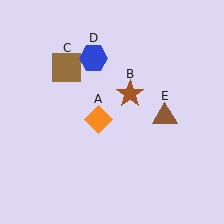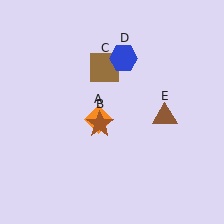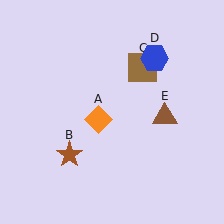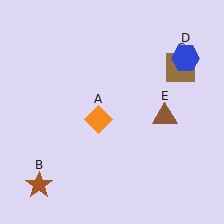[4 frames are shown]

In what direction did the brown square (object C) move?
The brown square (object C) moved right.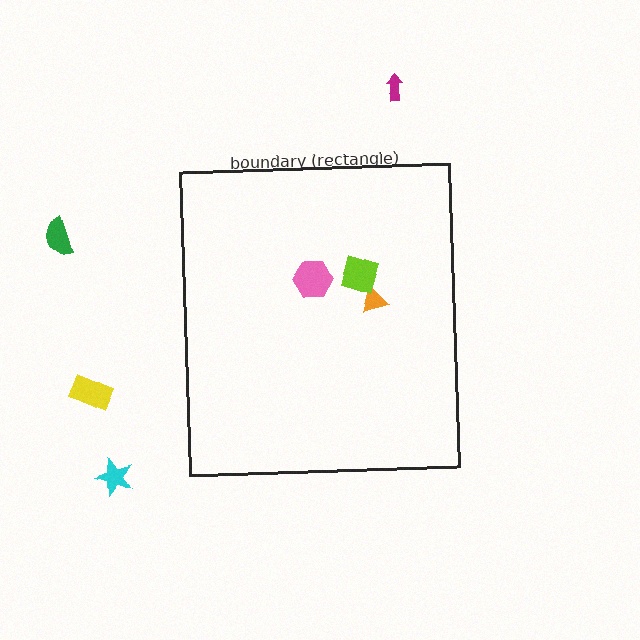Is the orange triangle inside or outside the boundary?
Inside.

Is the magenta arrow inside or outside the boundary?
Outside.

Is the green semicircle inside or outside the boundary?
Outside.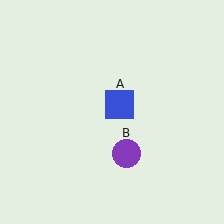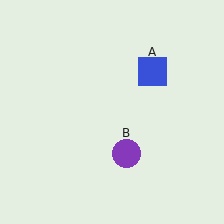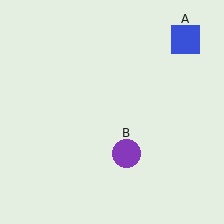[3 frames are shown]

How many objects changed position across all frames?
1 object changed position: blue square (object A).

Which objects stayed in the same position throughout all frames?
Purple circle (object B) remained stationary.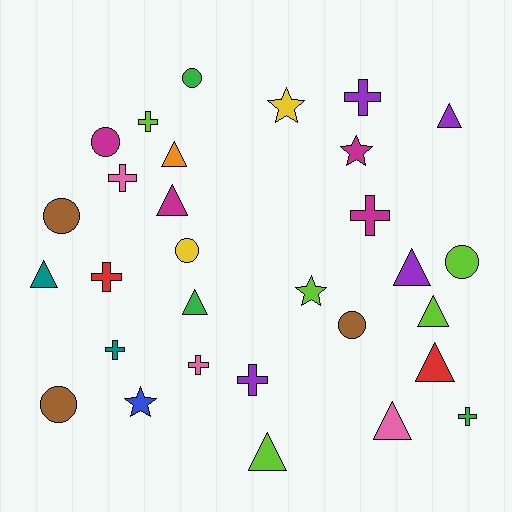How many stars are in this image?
There are 4 stars.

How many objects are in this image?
There are 30 objects.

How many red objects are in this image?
There are 2 red objects.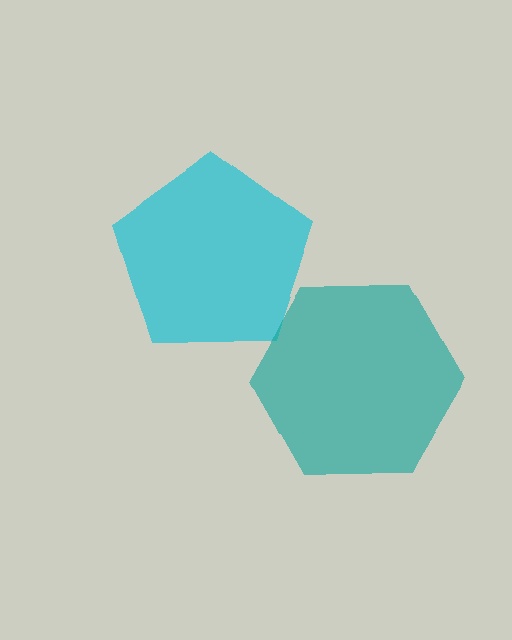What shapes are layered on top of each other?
The layered shapes are: a cyan pentagon, a teal hexagon.